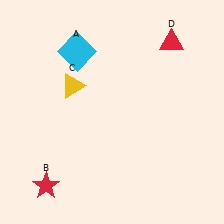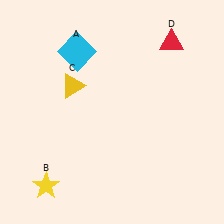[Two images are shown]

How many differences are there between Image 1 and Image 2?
There is 1 difference between the two images.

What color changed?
The star (B) changed from red in Image 1 to yellow in Image 2.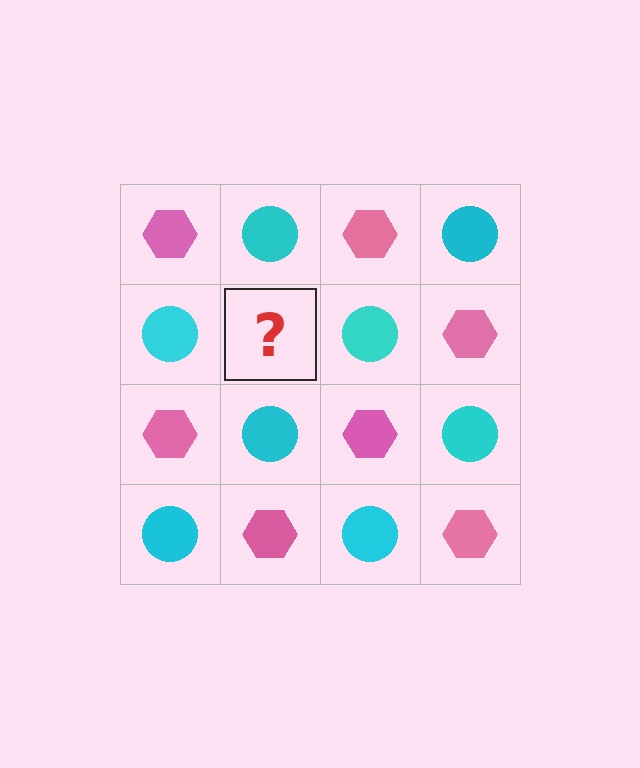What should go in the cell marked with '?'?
The missing cell should contain a pink hexagon.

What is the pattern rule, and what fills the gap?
The rule is that it alternates pink hexagon and cyan circle in a checkerboard pattern. The gap should be filled with a pink hexagon.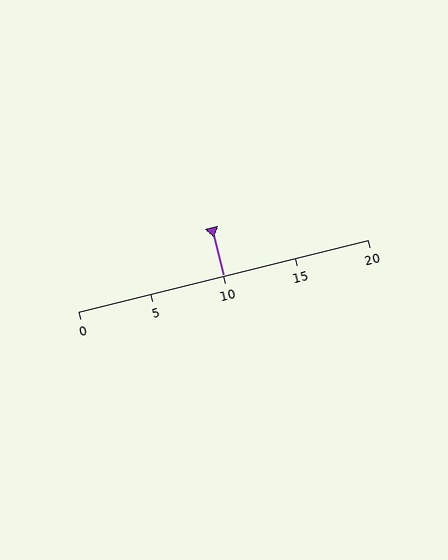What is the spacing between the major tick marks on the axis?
The major ticks are spaced 5 apart.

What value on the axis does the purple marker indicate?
The marker indicates approximately 10.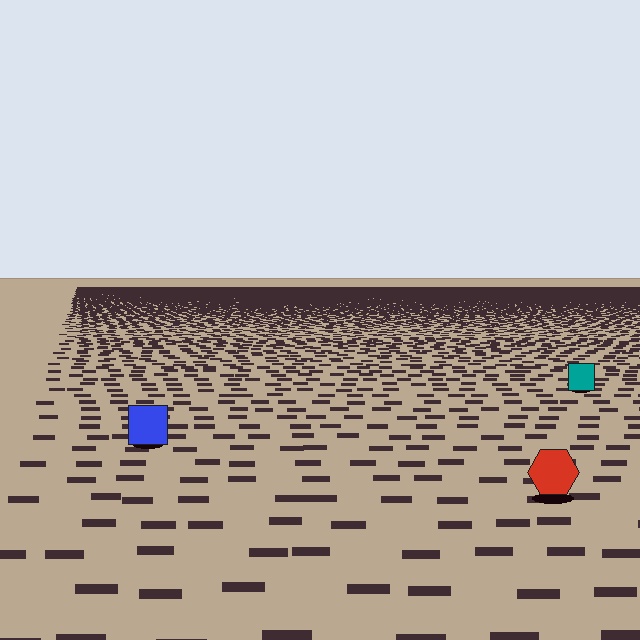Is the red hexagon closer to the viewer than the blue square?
Yes. The red hexagon is closer — you can tell from the texture gradient: the ground texture is coarser near it.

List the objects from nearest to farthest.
From nearest to farthest: the red hexagon, the blue square, the teal square.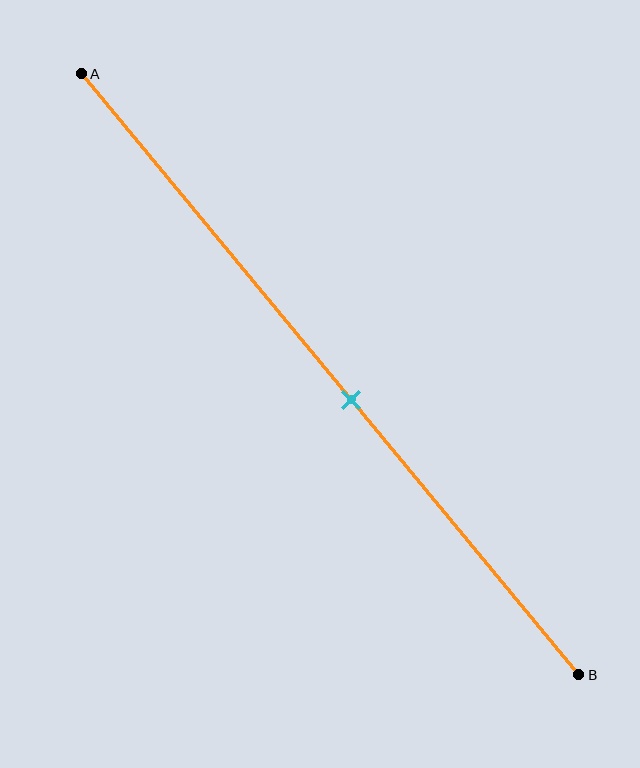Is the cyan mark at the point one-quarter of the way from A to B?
No, the mark is at about 55% from A, not at the 25% one-quarter point.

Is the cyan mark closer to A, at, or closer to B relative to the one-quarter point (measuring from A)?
The cyan mark is closer to point B than the one-quarter point of segment AB.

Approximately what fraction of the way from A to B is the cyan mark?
The cyan mark is approximately 55% of the way from A to B.